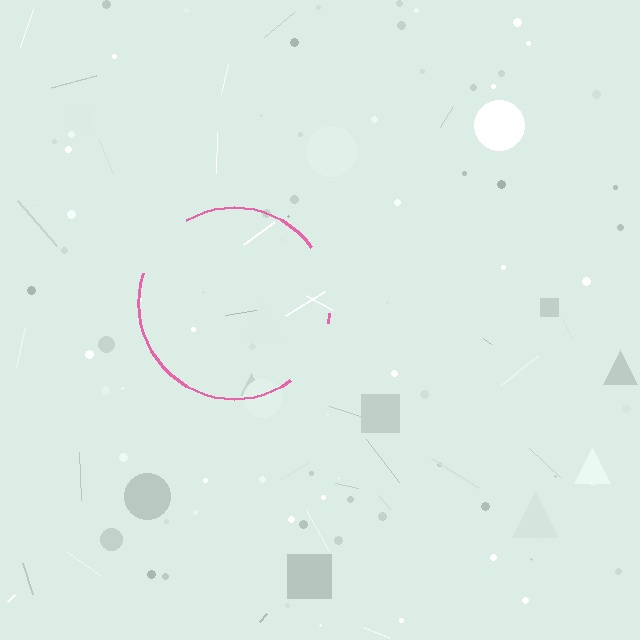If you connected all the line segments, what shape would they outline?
They would outline a circle.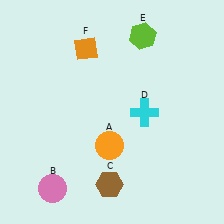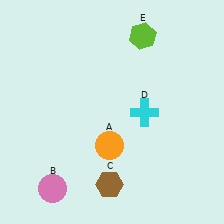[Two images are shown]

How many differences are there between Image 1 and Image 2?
There is 1 difference between the two images.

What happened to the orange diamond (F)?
The orange diamond (F) was removed in Image 2. It was in the top-left area of Image 1.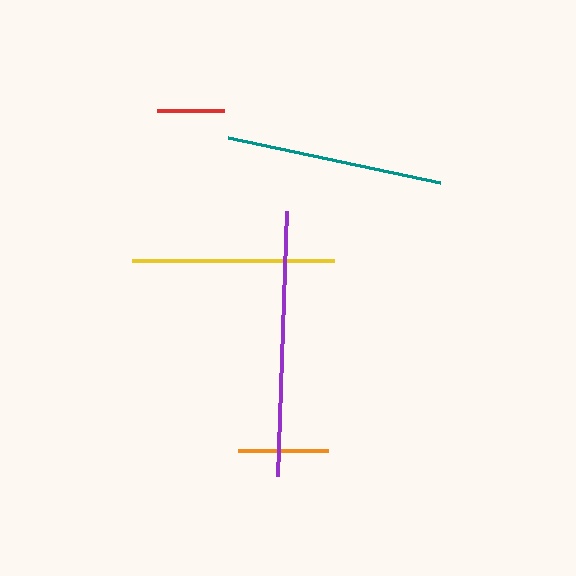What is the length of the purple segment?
The purple segment is approximately 266 pixels long.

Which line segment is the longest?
The purple line is the longest at approximately 266 pixels.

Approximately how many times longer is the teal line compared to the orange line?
The teal line is approximately 2.4 times the length of the orange line.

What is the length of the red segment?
The red segment is approximately 67 pixels long.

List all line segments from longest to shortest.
From longest to shortest: purple, teal, yellow, orange, red.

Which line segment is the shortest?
The red line is the shortest at approximately 67 pixels.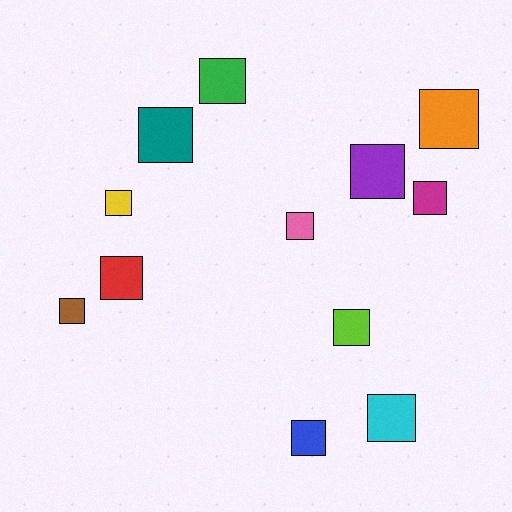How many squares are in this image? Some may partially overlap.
There are 12 squares.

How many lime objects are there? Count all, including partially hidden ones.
There is 1 lime object.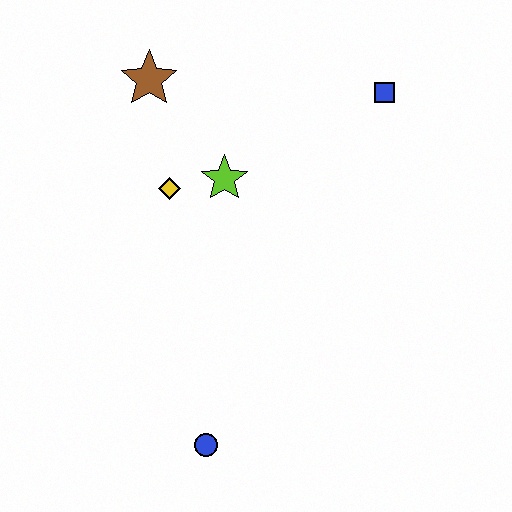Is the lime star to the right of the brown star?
Yes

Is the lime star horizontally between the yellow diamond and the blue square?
Yes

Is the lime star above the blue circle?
Yes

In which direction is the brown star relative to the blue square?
The brown star is to the left of the blue square.